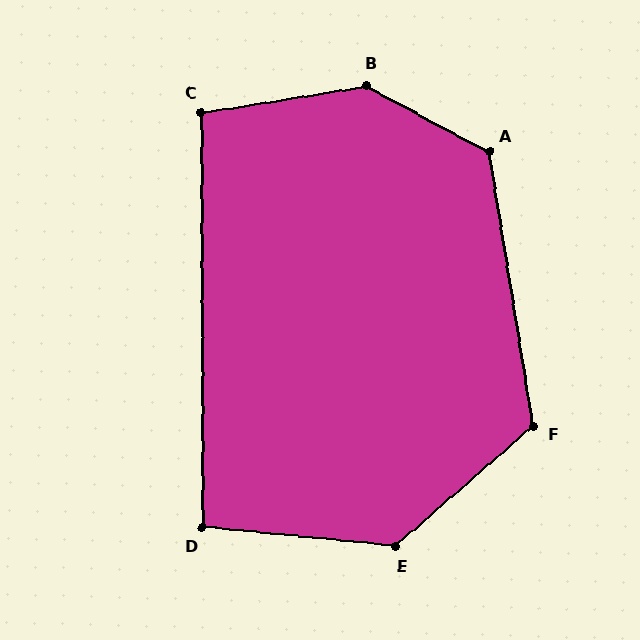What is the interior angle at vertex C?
Approximately 99 degrees (obtuse).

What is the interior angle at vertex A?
Approximately 127 degrees (obtuse).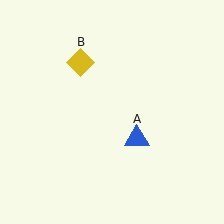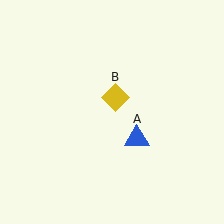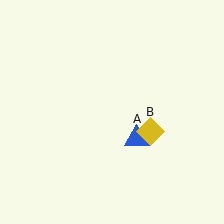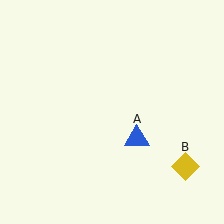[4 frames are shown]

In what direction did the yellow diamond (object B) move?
The yellow diamond (object B) moved down and to the right.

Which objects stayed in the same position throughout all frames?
Blue triangle (object A) remained stationary.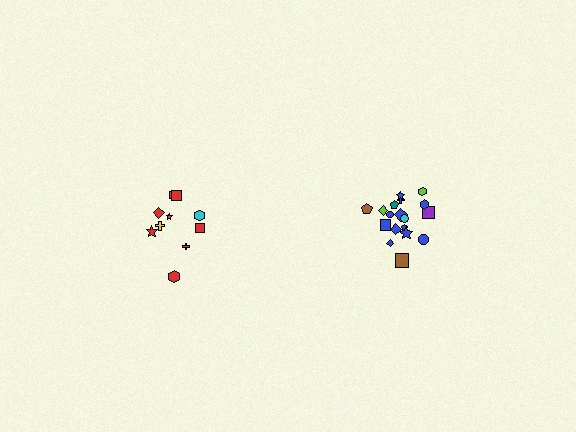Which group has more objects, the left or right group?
The right group.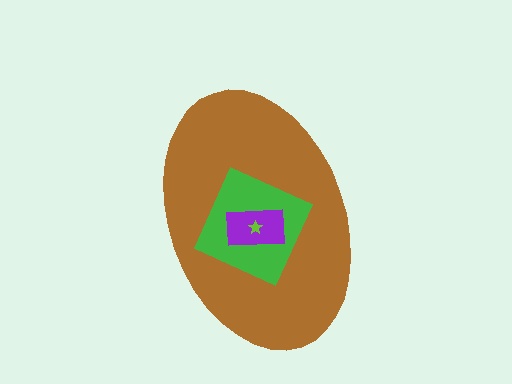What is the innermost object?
The lime star.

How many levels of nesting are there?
4.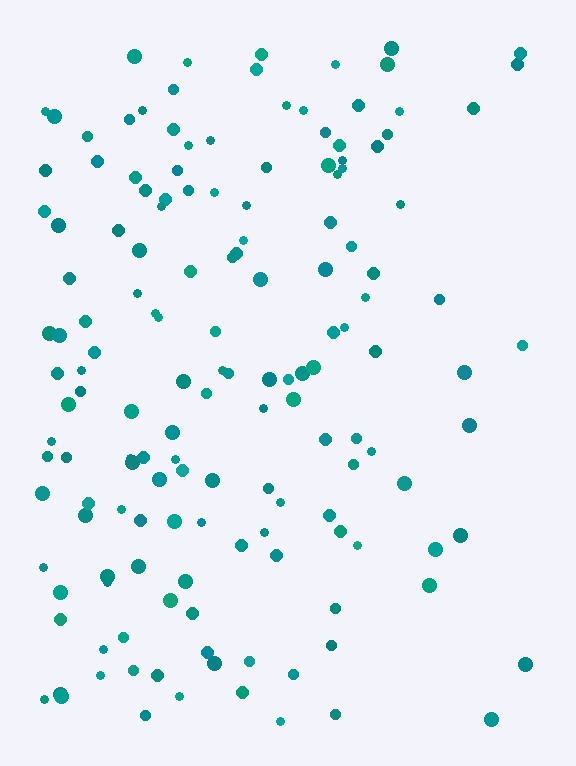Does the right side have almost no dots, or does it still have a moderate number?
Still a moderate number, just noticeably fewer than the left.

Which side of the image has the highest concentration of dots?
The left.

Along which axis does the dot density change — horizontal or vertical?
Horizontal.